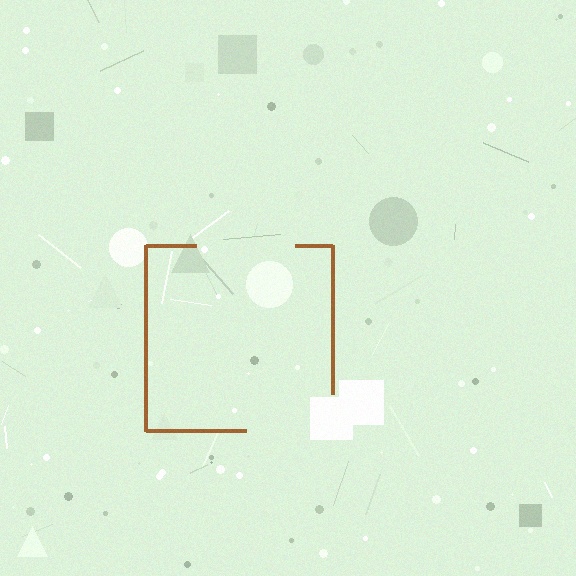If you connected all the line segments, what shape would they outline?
They would outline a square.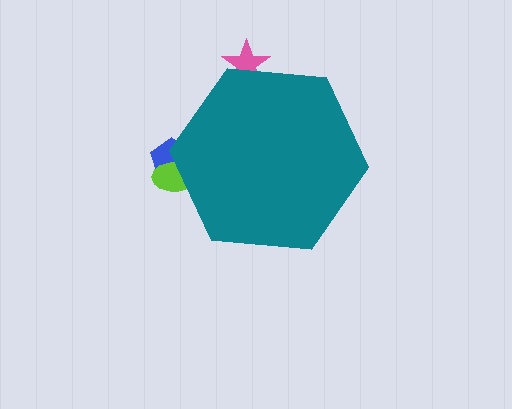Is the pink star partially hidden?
Yes, the pink star is partially hidden behind the teal hexagon.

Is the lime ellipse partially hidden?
Yes, the lime ellipse is partially hidden behind the teal hexagon.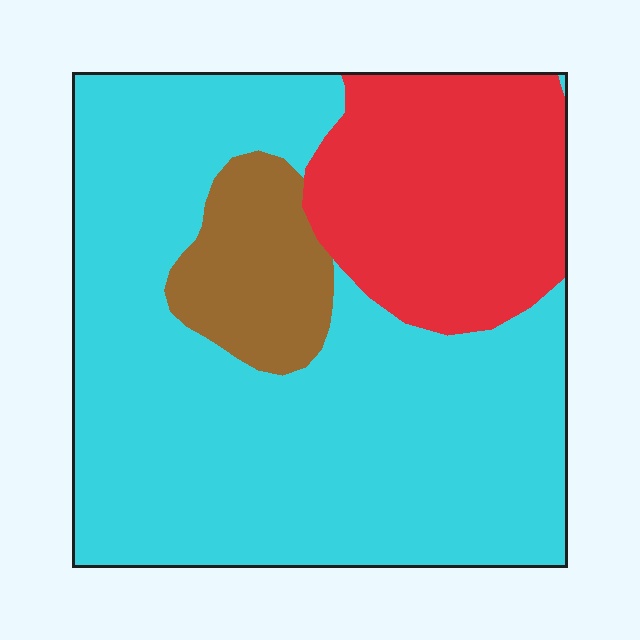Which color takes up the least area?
Brown, at roughly 10%.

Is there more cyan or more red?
Cyan.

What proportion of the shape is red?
Red covers about 25% of the shape.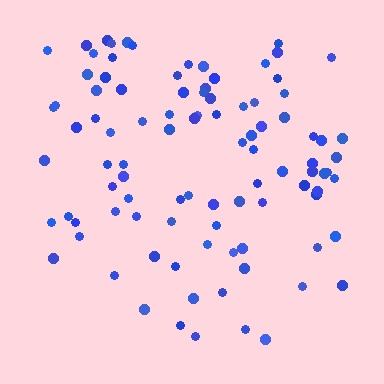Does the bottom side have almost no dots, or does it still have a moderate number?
Still a moderate number, just noticeably fewer than the top.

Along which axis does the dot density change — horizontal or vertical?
Vertical.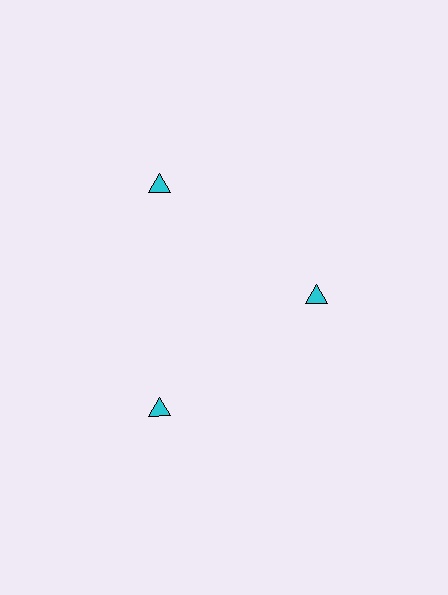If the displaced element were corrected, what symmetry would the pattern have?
It would have 3-fold rotational symmetry — the pattern would map onto itself every 120 degrees.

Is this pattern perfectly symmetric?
No. The 3 cyan triangles are arranged in a ring, but one element near the 3 o'clock position is pulled inward toward the center, breaking the 3-fold rotational symmetry.